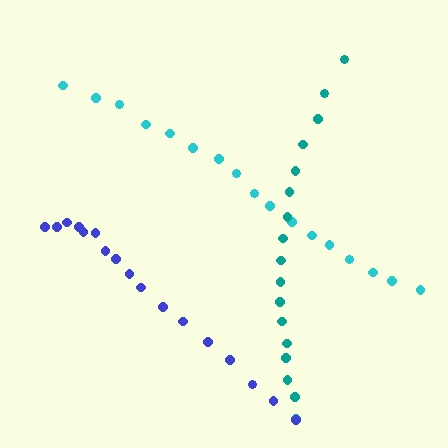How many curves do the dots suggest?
There are 3 distinct paths.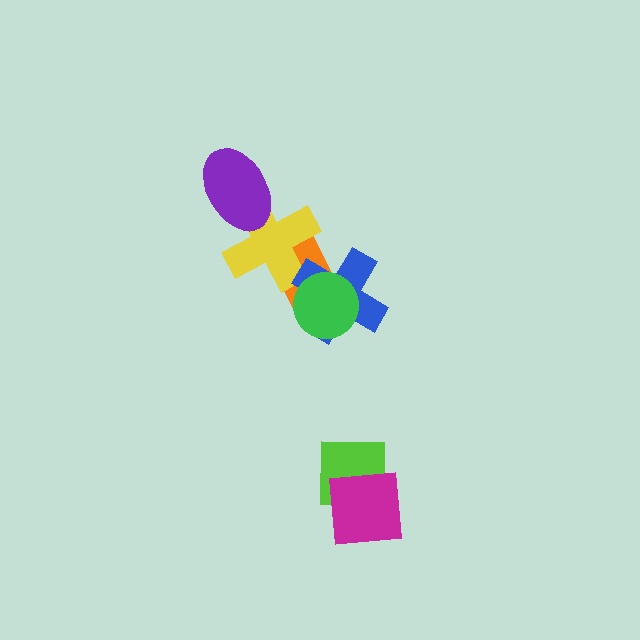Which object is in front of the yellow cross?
The purple ellipse is in front of the yellow cross.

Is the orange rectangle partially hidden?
Yes, it is partially covered by another shape.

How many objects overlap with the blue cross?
2 objects overlap with the blue cross.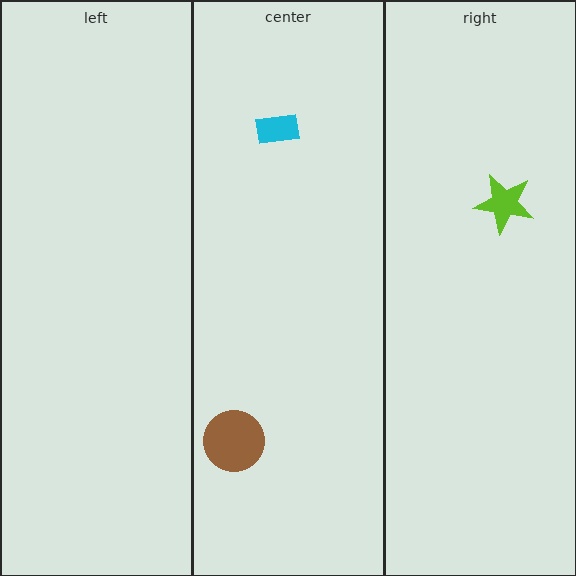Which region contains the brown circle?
The center region.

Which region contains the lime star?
The right region.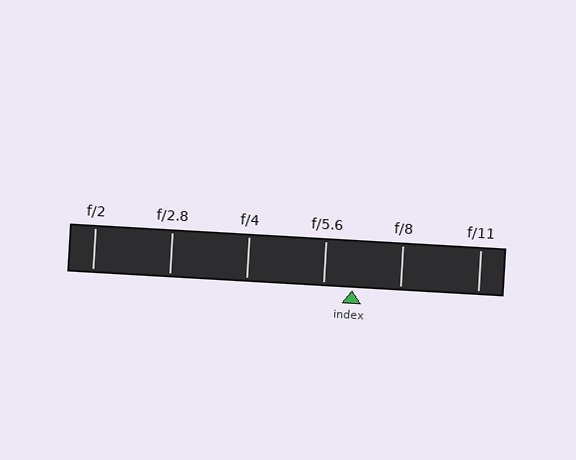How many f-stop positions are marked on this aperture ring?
There are 6 f-stop positions marked.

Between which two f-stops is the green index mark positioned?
The index mark is between f/5.6 and f/8.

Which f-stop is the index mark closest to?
The index mark is closest to f/5.6.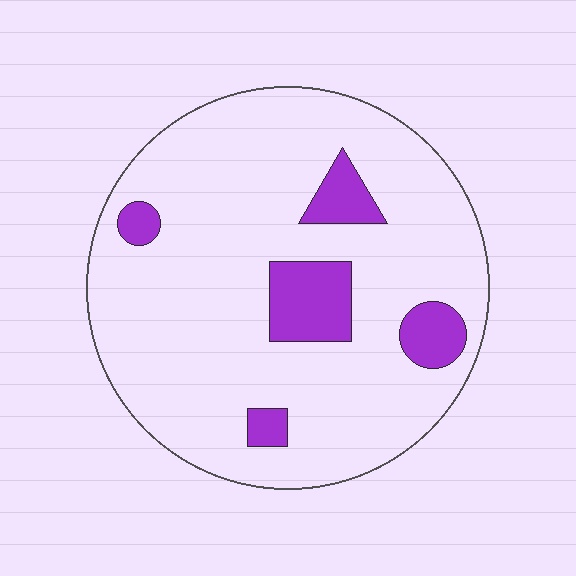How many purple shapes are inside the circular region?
5.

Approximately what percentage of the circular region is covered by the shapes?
Approximately 15%.